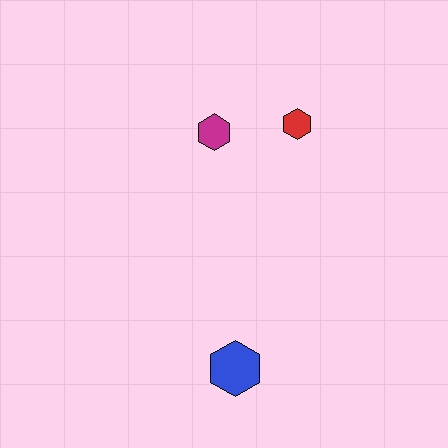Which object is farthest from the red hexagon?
The blue hexagon is farthest from the red hexagon.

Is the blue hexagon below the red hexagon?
Yes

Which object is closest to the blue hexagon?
The magenta hexagon is closest to the blue hexagon.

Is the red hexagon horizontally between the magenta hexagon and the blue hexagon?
No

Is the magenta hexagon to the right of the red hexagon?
No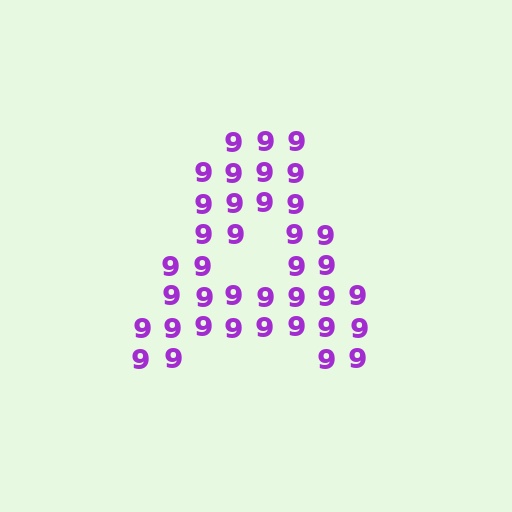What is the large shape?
The large shape is the letter A.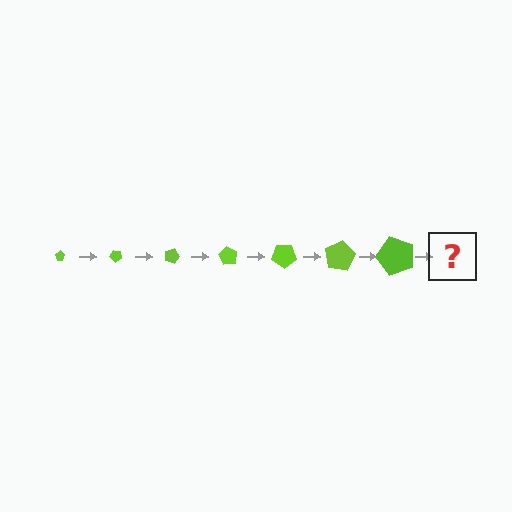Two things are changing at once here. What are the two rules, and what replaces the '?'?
The two rules are that the pentagon grows larger each step and it rotates 45 degrees each step. The '?' should be a pentagon, larger than the previous one and rotated 315 degrees from the start.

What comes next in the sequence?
The next element should be a pentagon, larger than the previous one and rotated 315 degrees from the start.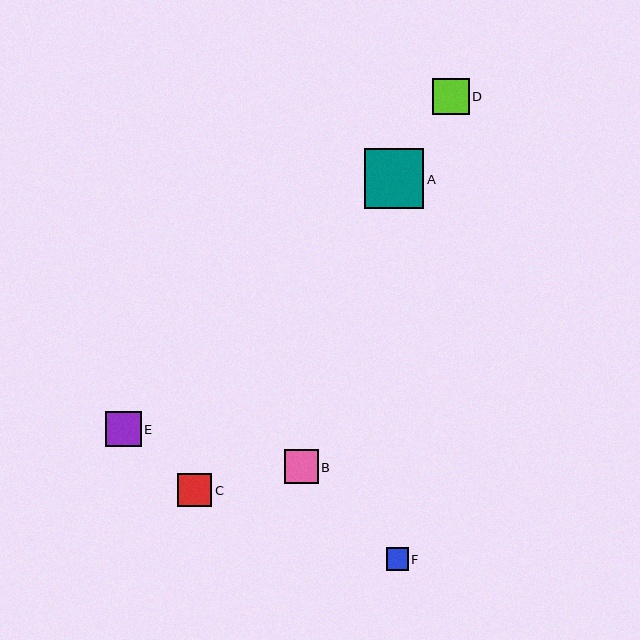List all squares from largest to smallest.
From largest to smallest: A, D, E, B, C, F.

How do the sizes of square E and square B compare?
Square E and square B are approximately the same size.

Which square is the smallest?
Square F is the smallest with a size of approximately 22 pixels.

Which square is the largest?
Square A is the largest with a size of approximately 60 pixels.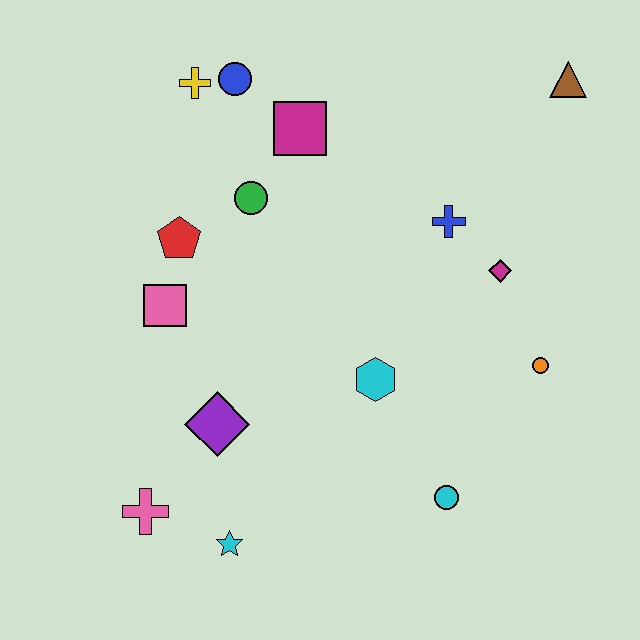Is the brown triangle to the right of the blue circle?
Yes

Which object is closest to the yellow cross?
The blue circle is closest to the yellow cross.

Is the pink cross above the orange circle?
No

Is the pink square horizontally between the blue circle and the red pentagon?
No